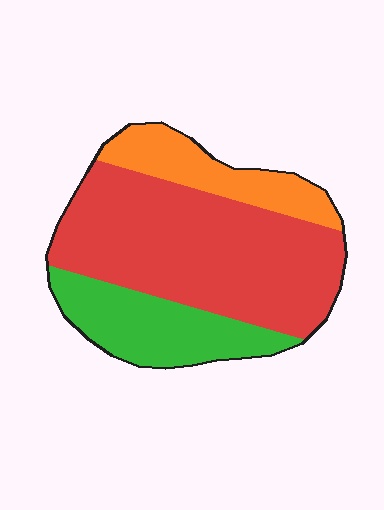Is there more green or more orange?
Green.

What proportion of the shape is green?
Green covers around 25% of the shape.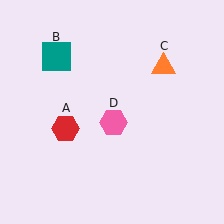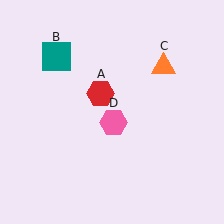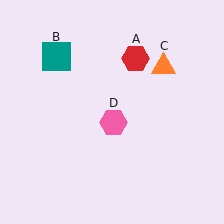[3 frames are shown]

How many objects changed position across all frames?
1 object changed position: red hexagon (object A).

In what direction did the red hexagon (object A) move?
The red hexagon (object A) moved up and to the right.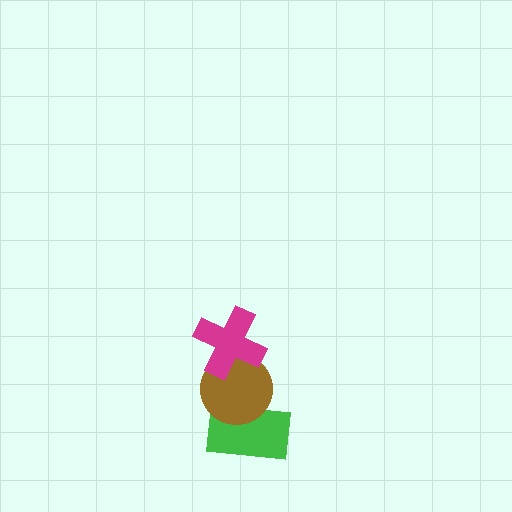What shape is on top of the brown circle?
The magenta cross is on top of the brown circle.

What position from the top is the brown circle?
The brown circle is 2nd from the top.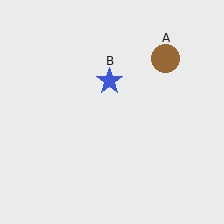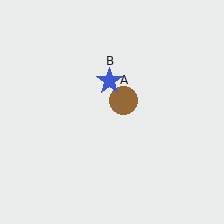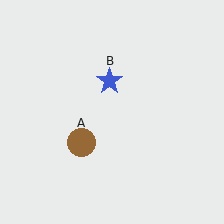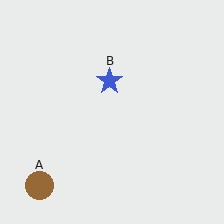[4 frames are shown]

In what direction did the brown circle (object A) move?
The brown circle (object A) moved down and to the left.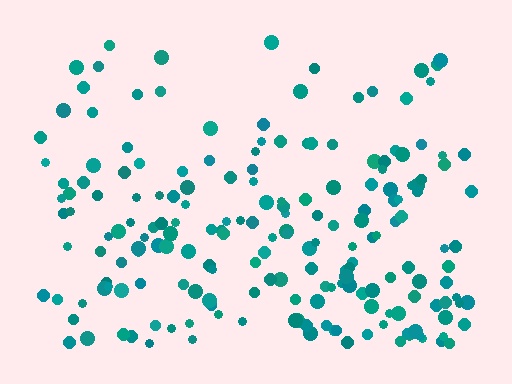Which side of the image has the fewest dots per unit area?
The top.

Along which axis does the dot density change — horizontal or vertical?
Vertical.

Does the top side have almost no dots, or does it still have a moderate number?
Still a moderate number, just noticeably fewer than the bottom.